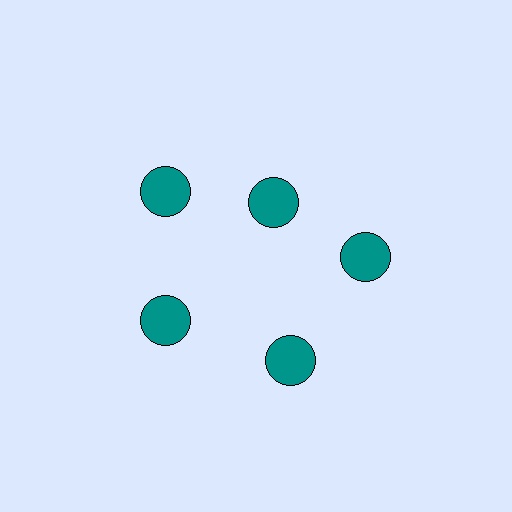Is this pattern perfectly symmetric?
No. The 5 teal circles are arranged in a ring, but one element near the 1 o'clock position is pulled inward toward the center, breaking the 5-fold rotational symmetry.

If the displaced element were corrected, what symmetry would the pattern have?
It would have 5-fold rotational symmetry — the pattern would map onto itself every 72 degrees.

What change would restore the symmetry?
The symmetry would be restored by moving it outward, back onto the ring so that all 5 circles sit at equal angles and equal distance from the center.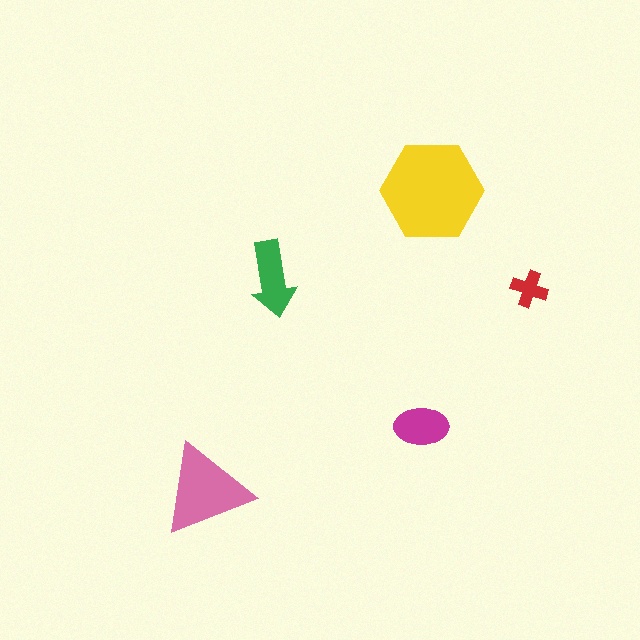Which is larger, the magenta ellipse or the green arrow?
The green arrow.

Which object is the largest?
The yellow hexagon.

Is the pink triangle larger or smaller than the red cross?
Larger.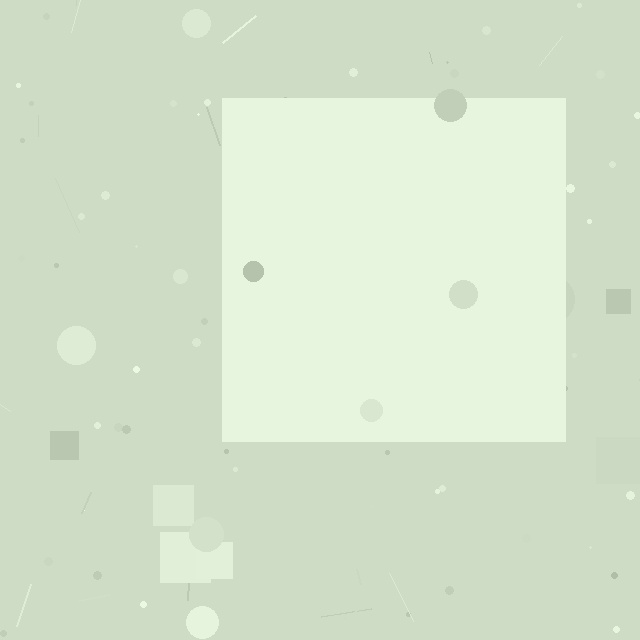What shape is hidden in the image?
A square is hidden in the image.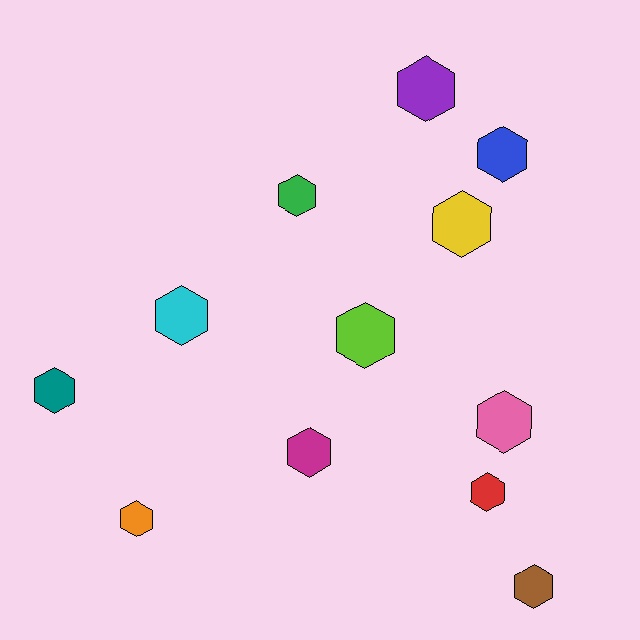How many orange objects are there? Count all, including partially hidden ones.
There is 1 orange object.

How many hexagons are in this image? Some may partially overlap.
There are 12 hexagons.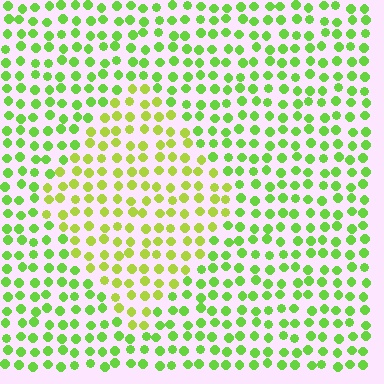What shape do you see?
I see a diamond.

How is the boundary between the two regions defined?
The boundary is defined purely by a slight shift in hue (about 28 degrees). Spacing, size, and orientation are identical on both sides.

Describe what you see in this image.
The image is filled with small lime elements in a uniform arrangement. A diamond-shaped region is visible where the elements are tinted to a slightly different hue, forming a subtle color boundary.